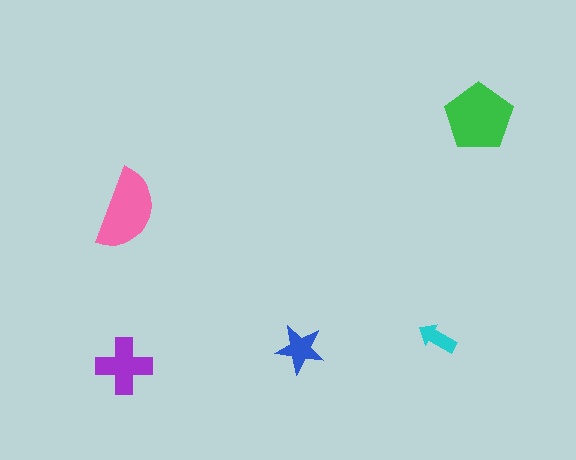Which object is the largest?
The green pentagon.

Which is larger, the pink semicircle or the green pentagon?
The green pentagon.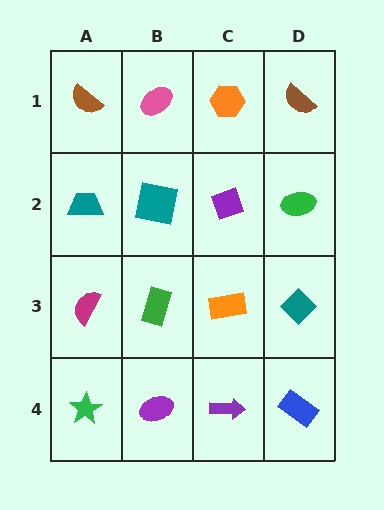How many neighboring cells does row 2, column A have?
3.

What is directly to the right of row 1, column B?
An orange hexagon.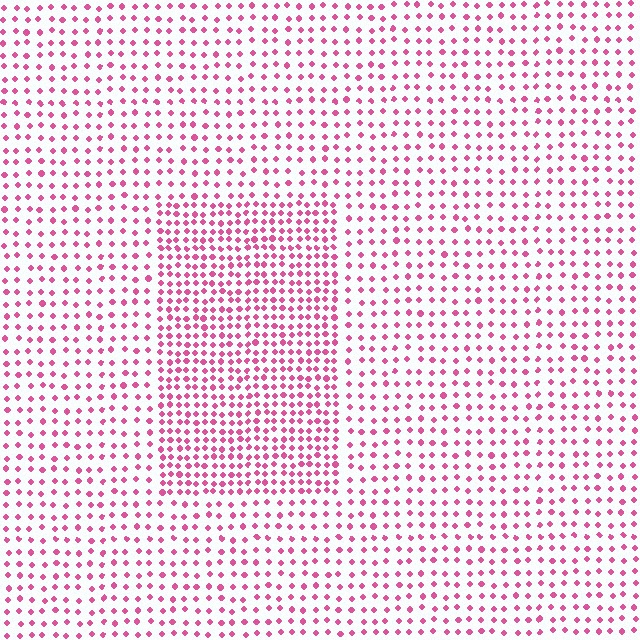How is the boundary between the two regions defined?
The boundary is defined by a change in element density (approximately 1.9x ratio). All elements are the same color, size, and shape.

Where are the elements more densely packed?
The elements are more densely packed inside the rectangle boundary.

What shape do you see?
I see a rectangle.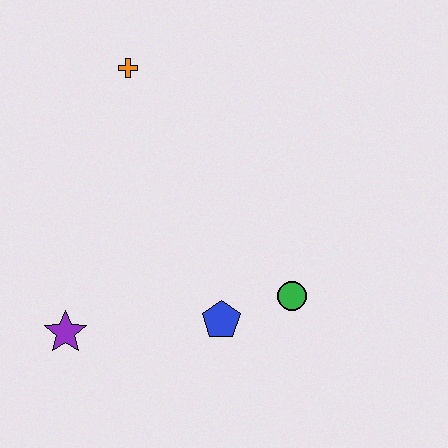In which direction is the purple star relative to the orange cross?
The purple star is below the orange cross.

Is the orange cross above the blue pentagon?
Yes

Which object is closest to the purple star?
The blue pentagon is closest to the purple star.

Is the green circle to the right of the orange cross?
Yes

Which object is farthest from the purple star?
The orange cross is farthest from the purple star.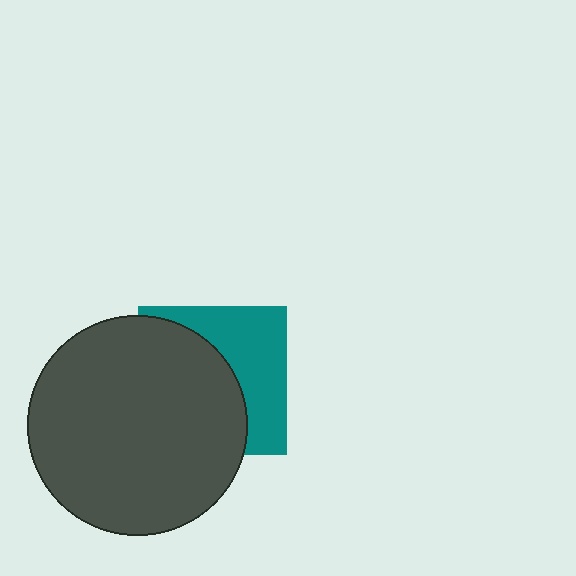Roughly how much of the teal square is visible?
A small part of it is visible (roughly 43%).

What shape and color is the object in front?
The object in front is a dark gray circle.